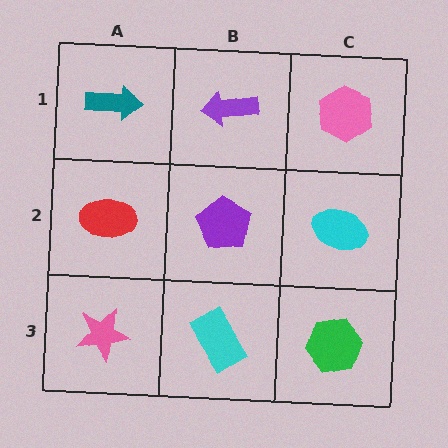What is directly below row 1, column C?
A cyan ellipse.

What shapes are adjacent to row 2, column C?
A pink hexagon (row 1, column C), a green hexagon (row 3, column C), a purple pentagon (row 2, column B).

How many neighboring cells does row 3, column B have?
3.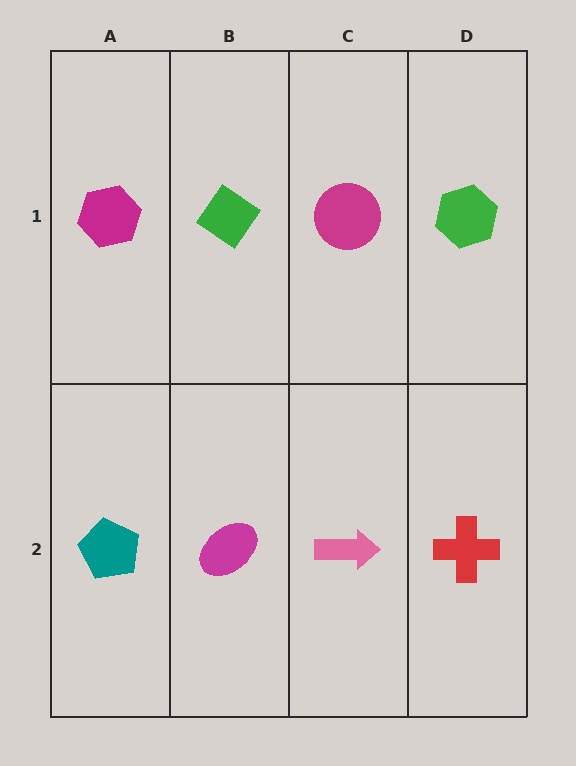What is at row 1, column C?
A magenta circle.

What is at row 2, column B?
A magenta ellipse.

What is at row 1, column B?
A green diamond.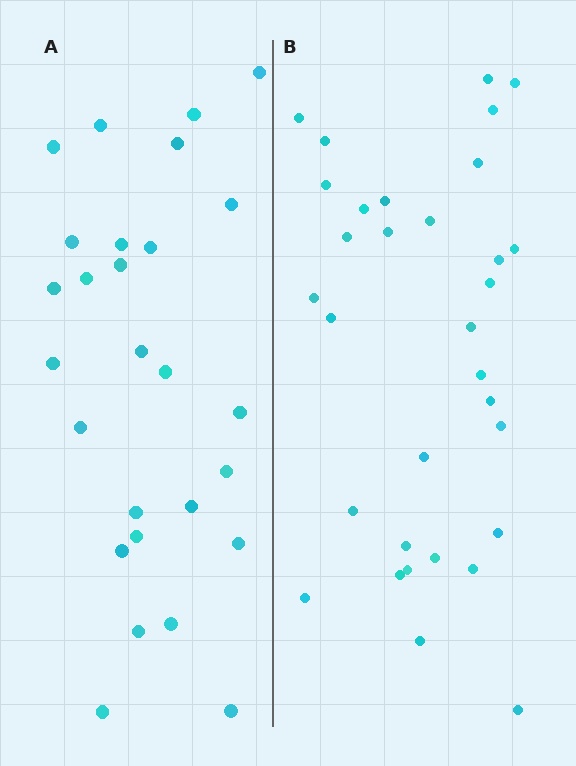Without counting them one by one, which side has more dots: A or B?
Region B (the right region) has more dots.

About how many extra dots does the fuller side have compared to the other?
Region B has about 5 more dots than region A.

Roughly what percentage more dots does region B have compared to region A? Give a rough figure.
About 20% more.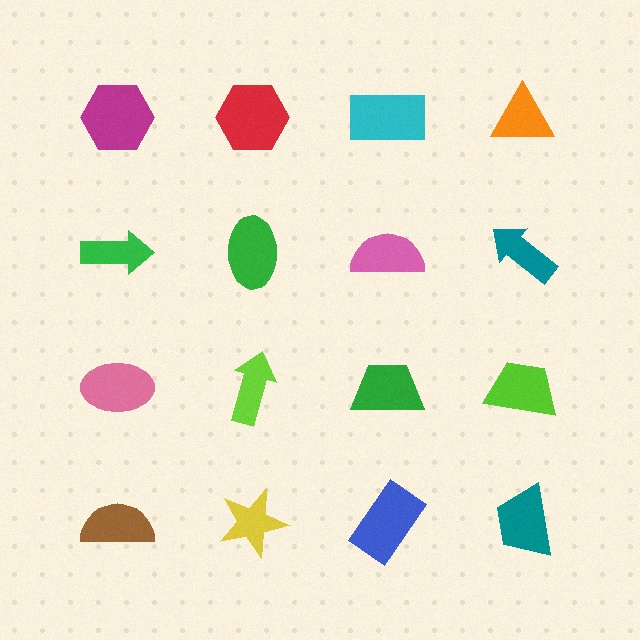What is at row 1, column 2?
A red hexagon.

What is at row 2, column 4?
A teal arrow.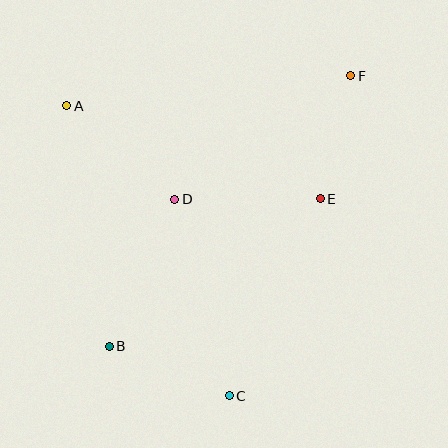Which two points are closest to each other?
Points E and F are closest to each other.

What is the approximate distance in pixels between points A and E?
The distance between A and E is approximately 270 pixels.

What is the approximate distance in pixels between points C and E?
The distance between C and E is approximately 217 pixels.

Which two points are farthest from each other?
Points B and F are farthest from each other.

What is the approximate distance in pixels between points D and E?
The distance between D and E is approximately 146 pixels.